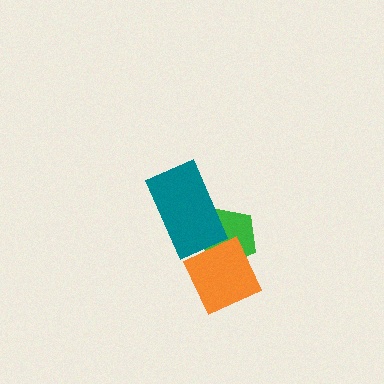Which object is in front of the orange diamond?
The teal rectangle is in front of the orange diamond.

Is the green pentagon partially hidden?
Yes, it is partially covered by another shape.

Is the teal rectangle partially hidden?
No, no other shape covers it.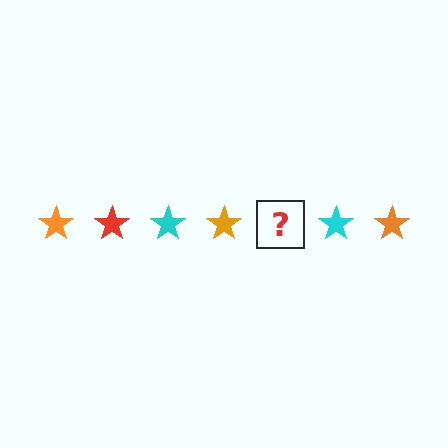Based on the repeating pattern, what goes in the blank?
The blank should be a red star.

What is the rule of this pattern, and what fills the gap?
The rule is that the pattern cycles through orange, red, cyan stars. The gap should be filled with a red star.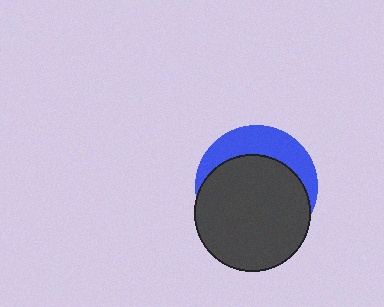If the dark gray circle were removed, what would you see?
You would see the complete blue circle.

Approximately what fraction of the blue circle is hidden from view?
Roughly 69% of the blue circle is hidden behind the dark gray circle.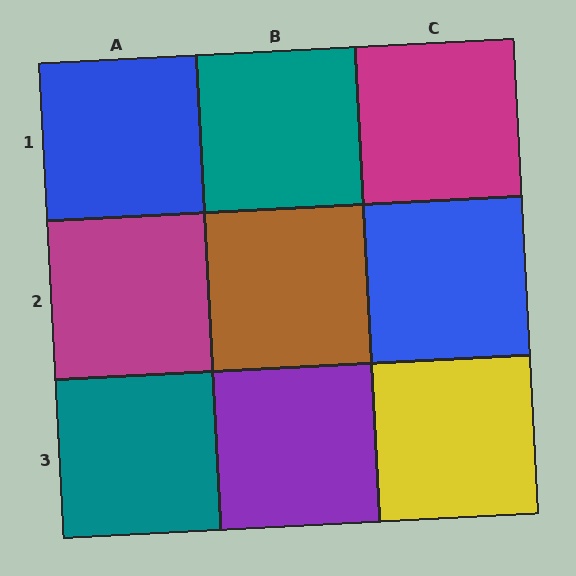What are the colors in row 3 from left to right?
Teal, purple, yellow.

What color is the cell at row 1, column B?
Teal.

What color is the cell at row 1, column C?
Magenta.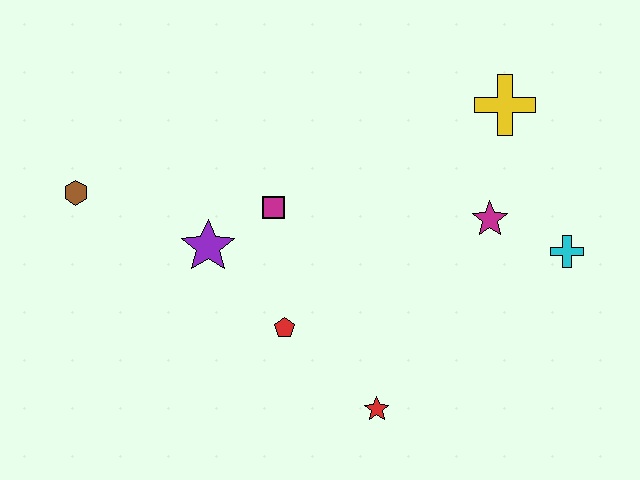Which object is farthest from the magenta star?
The brown hexagon is farthest from the magenta star.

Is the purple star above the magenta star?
No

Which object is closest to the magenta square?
The purple star is closest to the magenta square.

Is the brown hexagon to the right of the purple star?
No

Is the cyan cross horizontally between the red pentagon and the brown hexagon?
No